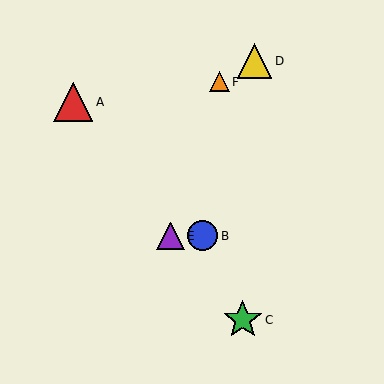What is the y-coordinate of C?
Object C is at y≈320.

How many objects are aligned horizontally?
2 objects (B, E) are aligned horizontally.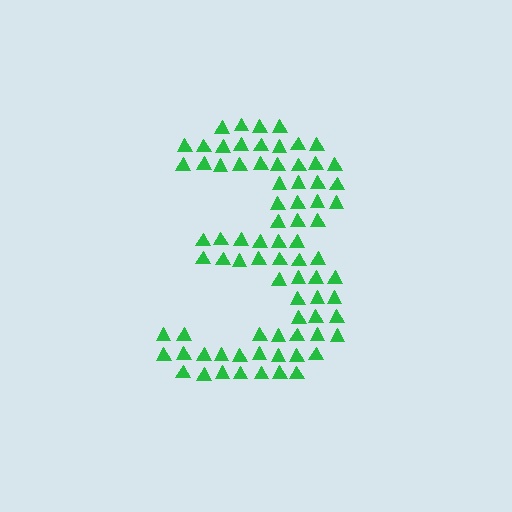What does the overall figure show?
The overall figure shows the digit 3.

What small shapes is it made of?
It is made of small triangles.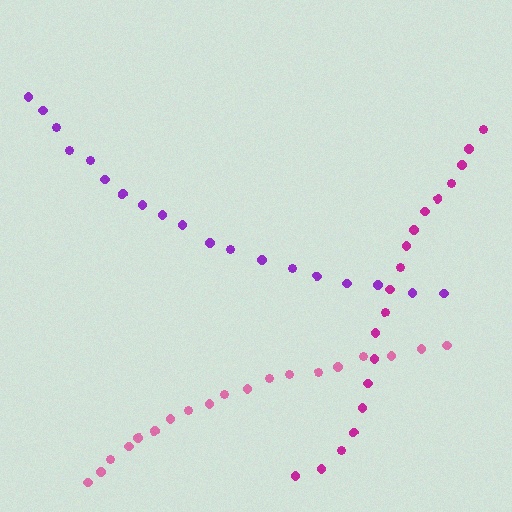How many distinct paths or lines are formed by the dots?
There are 3 distinct paths.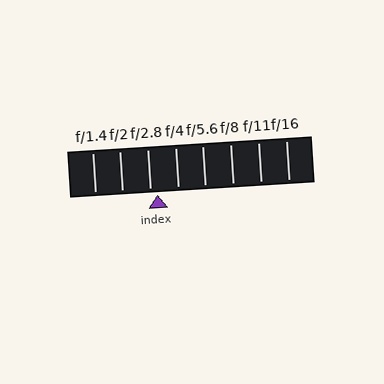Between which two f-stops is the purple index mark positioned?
The index mark is between f/2.8 and f/4.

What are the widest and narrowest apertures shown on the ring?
The widest aperture shown is f/1.4 and the narrowest is f/16.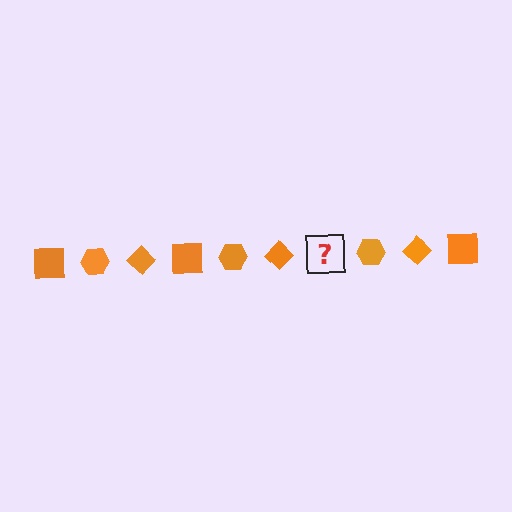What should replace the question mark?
The question mark should be replaced with an orange square.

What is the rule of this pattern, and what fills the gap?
The rule is that the pattern cycles through square, hexagon, diamond shapes in orange. The gap should be filled with an orange square.